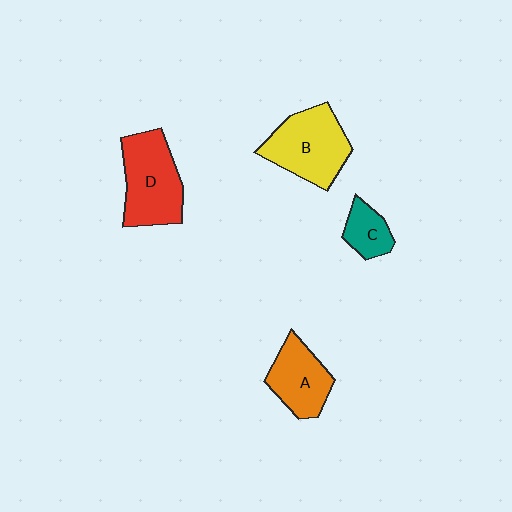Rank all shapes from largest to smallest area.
From largest to smallest: D (red), B (yellow), A (orange), C (teal).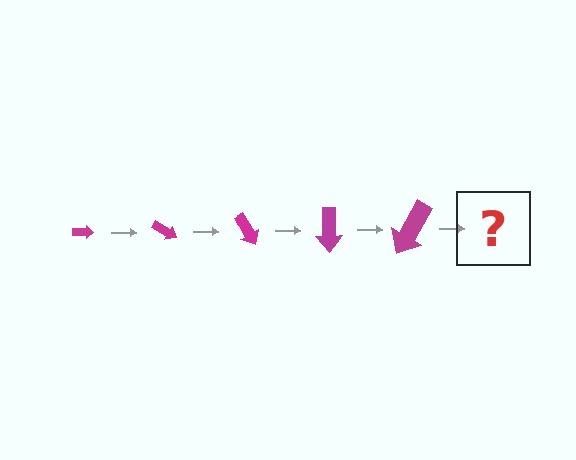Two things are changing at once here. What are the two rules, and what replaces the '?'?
The two rules are that the arrow grows larger each step and it rotates 30 degrees each step. The '?' should be an arrow, larger than the previous one and rotated 150 degrees from the start.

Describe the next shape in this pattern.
It should be an arrow, larger than the previous one and rotated 150 degrees from the start.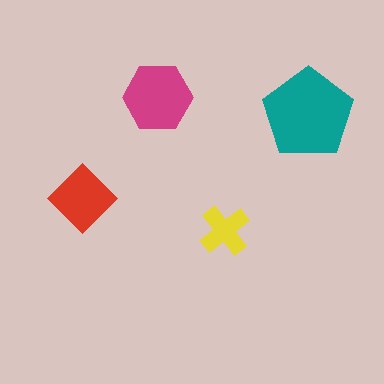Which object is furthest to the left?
The red diamond is leftmost.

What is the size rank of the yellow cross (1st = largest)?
4th.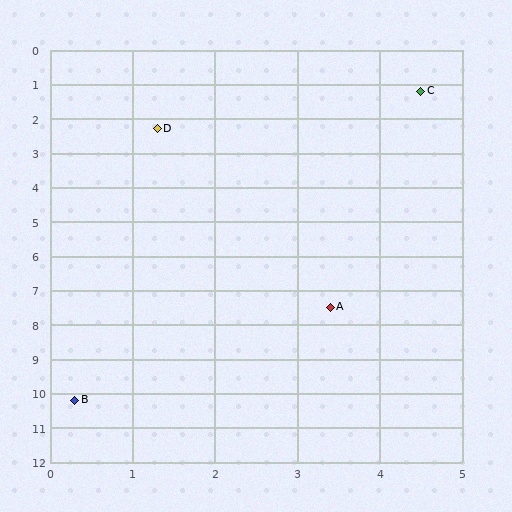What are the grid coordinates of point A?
Point A is at approximately (3.4, 7.5).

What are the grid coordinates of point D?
Point D is at approximately (1.3, 2.3).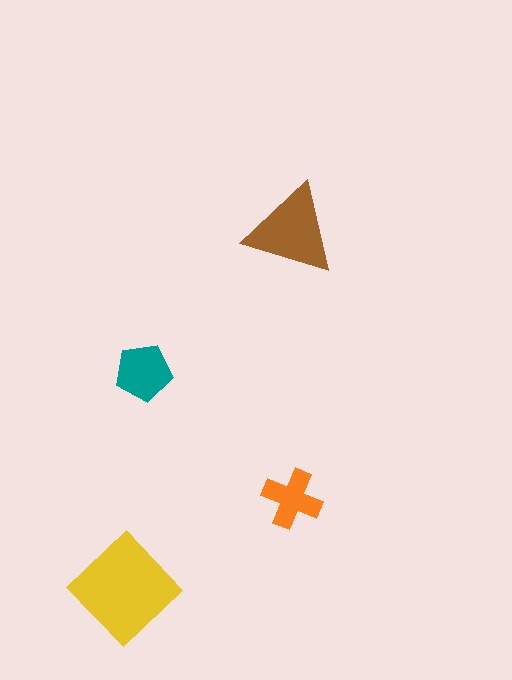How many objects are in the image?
There are 4 objects in the image.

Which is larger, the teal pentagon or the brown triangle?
The brown triangle.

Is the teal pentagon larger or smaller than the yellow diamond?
Smaller.